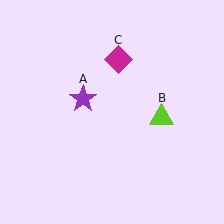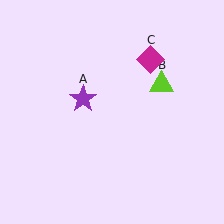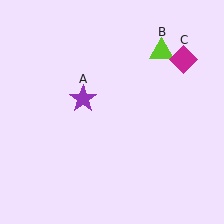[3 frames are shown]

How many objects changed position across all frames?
2 objects changed position: lime triangle (object B), magenta diamond (object C).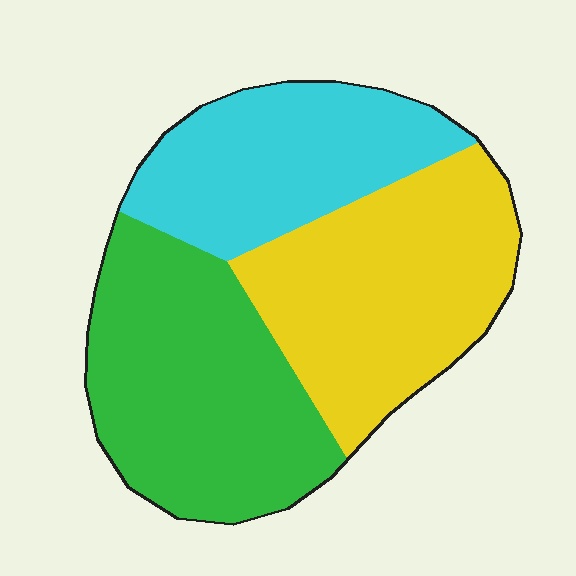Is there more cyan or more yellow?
Yellow.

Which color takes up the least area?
Cyan, at roughly 25%.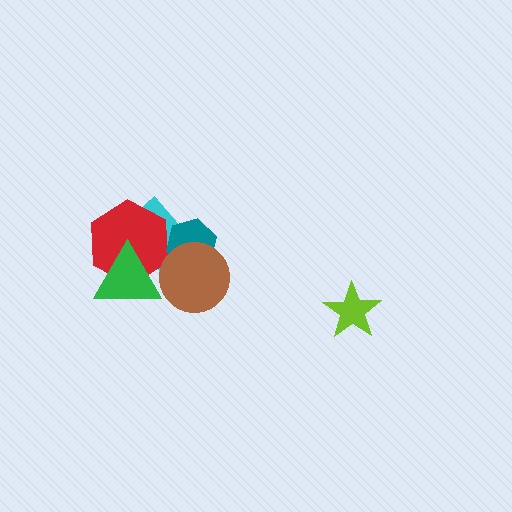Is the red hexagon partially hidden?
Yes, it is partially covered by another shape.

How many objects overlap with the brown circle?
2 objects overlap with the brown circle.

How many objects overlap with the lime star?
0 objects overlap with the lime star.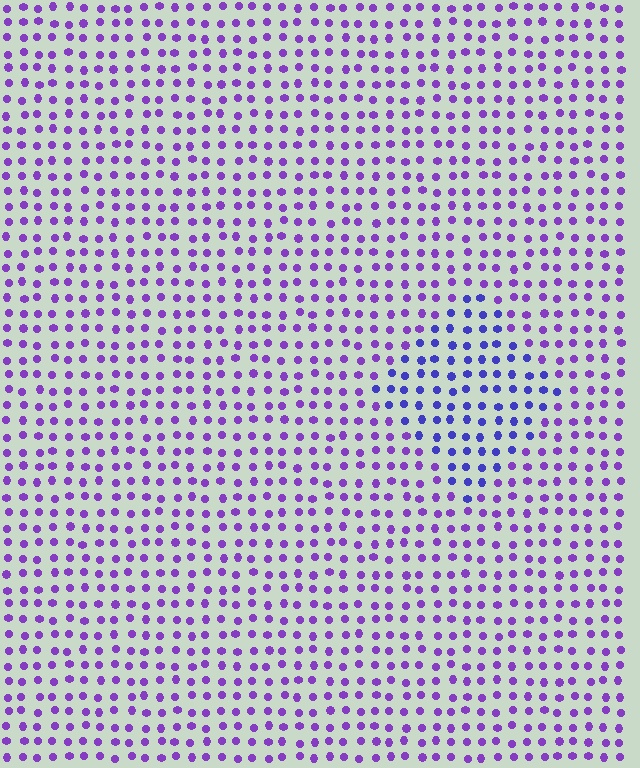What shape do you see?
I see a diamond.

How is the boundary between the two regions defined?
The boundary is defined purely by a slight shift in hue (about 31 degrees). Spacing, size, and orientation are identical on both sides.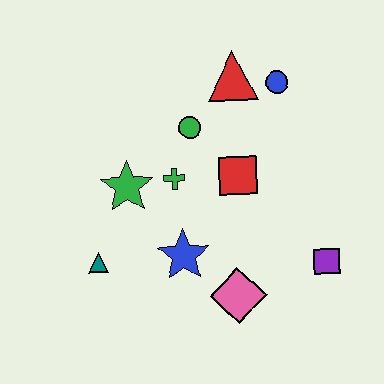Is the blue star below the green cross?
Yes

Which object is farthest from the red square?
The teal triangle is farthest from the red square.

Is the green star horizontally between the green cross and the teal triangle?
Yes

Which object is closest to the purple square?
The pink diamond is closest to the purple square.